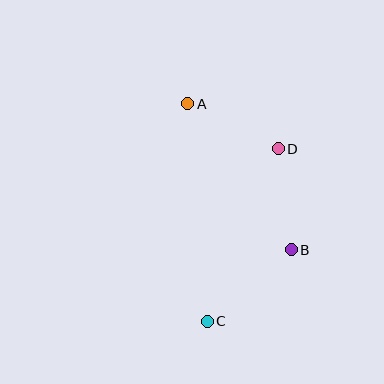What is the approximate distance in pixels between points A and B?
The distance between A and B is approximately 179 pixels.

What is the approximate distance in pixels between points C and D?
The distance between C and D is approximately 186 pixels.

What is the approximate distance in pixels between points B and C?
The distance between B and C is approximately 110 pixels.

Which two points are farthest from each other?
Points A and C are farthest from each other.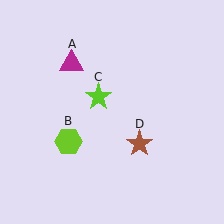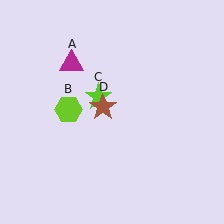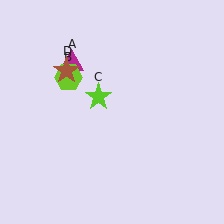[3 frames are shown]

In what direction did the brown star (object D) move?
The brown star (object D) moved up and to the left.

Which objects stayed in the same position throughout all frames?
Magenta triangle (object A) and lime star (object C) remained stationary.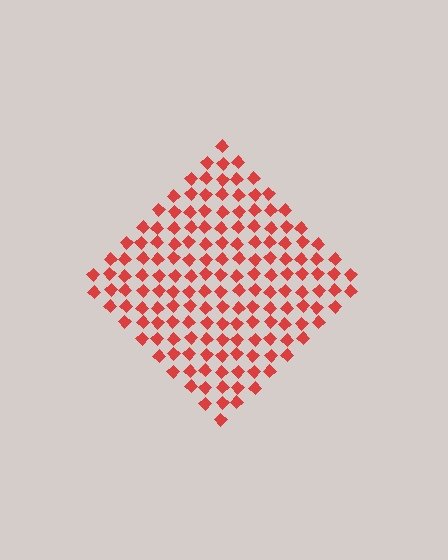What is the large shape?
The large shape is a diamond.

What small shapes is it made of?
It is made of small diamonds.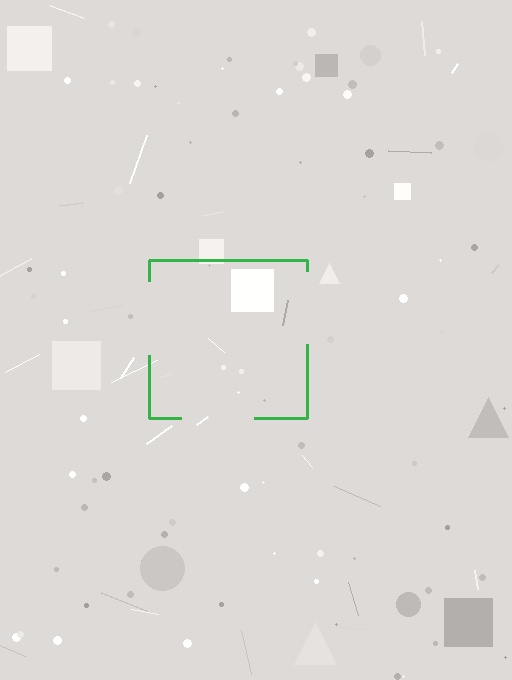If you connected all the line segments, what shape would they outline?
They would outline a square.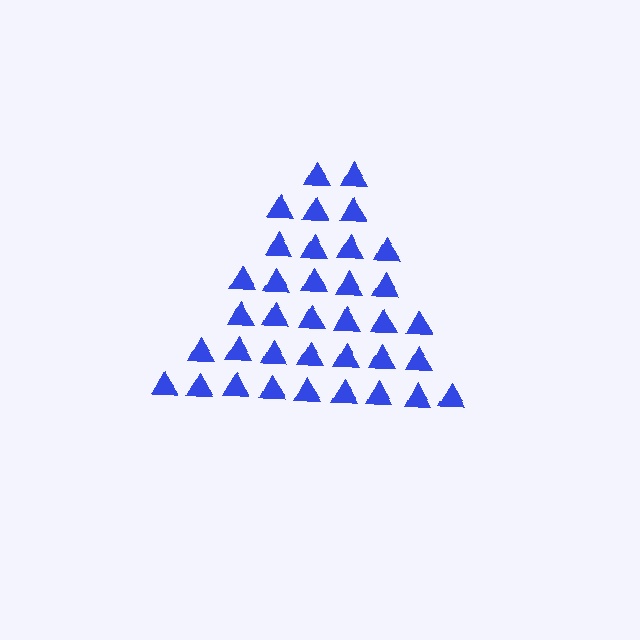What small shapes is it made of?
It is made of small triangles.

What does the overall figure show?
The overall figure shows a triangle.